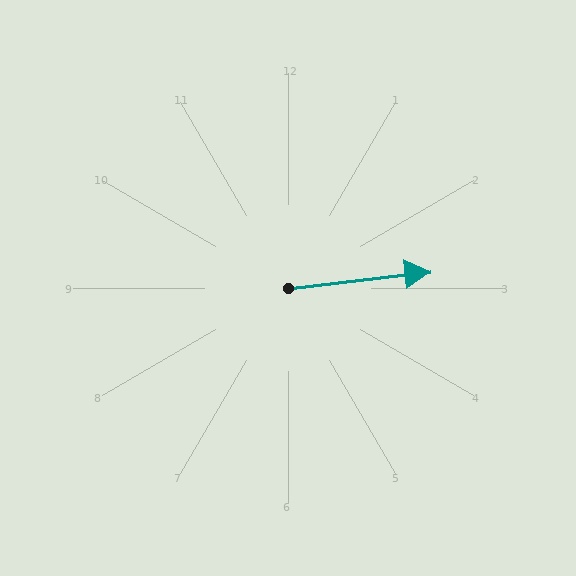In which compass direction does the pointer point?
East.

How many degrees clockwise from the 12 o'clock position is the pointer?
Approximately 83 degrees.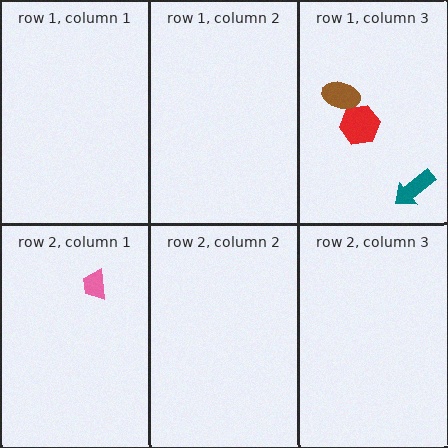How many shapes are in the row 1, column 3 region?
3.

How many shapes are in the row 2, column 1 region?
1.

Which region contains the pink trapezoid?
The row 2, column 1 region.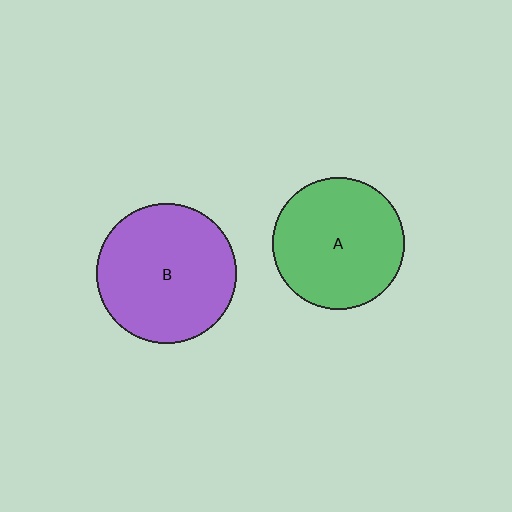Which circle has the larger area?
Circle B (purple).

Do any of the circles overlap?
No, none of the circles overlap.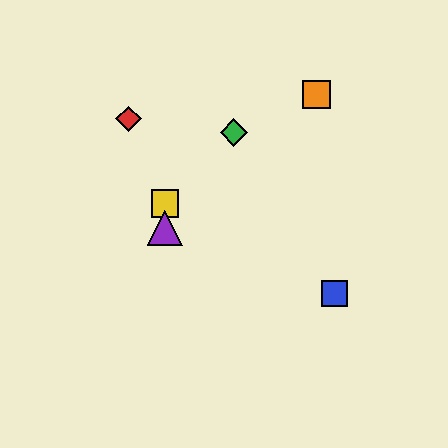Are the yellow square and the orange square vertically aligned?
No, the yellow square is at x≈165 and the orange square is at x≈317.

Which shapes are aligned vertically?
The yellow square, the purple triangle are aligned vertically.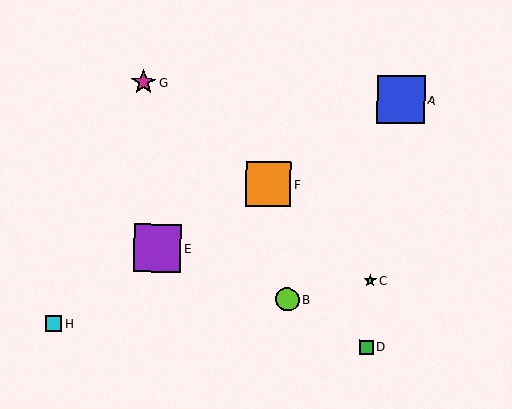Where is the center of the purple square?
The center of the purple square is at (157, 248).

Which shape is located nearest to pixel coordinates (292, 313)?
The lime circle (labeled B) at (287, 299) is nearest to that location.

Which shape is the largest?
The blue square (labeled A) is the largest.